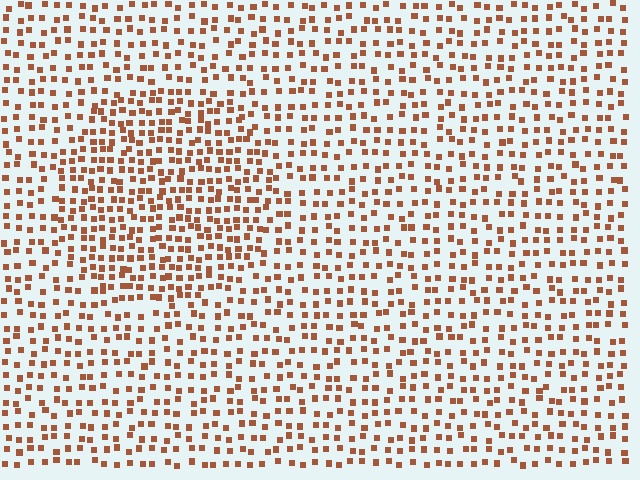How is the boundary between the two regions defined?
The boundary is defined by a change in element density (approximately 1.6x ratio). All elements are the same color, size, and shape.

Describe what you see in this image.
The image contains small brown elements arranged at two different densities. A circle-shaped region is visible where the elements are more densely packed than the surrounding area.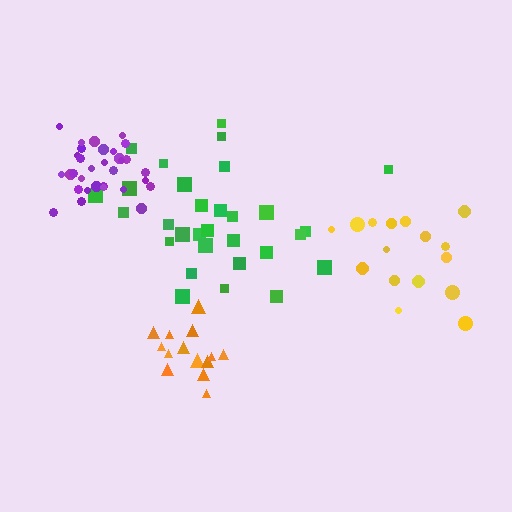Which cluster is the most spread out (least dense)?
Green.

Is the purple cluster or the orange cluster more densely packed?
Purple.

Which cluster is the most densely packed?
Purple.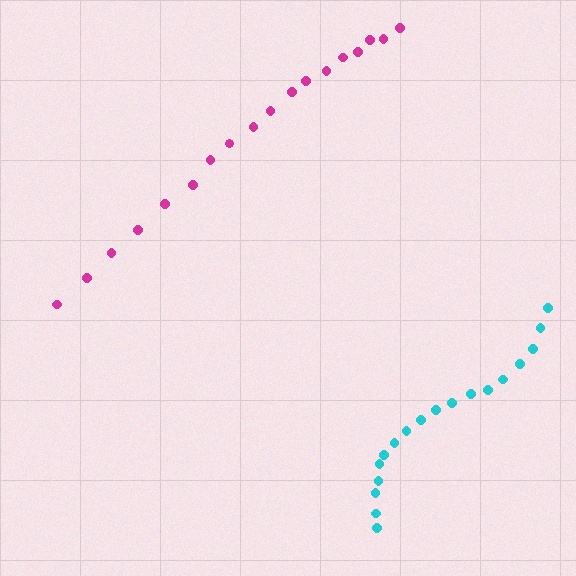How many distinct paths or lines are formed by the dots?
There are 2 distinct paths.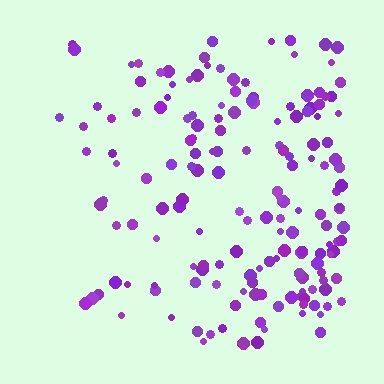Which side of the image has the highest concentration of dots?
The right.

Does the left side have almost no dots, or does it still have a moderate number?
Still a moderate number, just noticeably fewer than the right.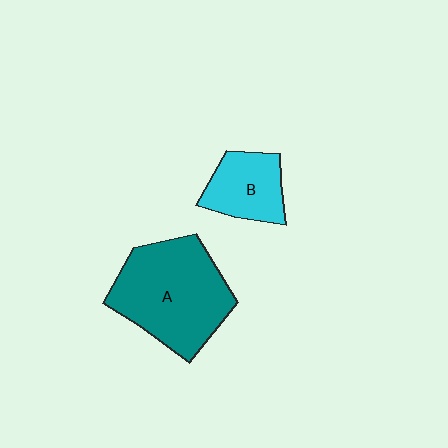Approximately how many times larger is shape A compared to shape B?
Approximately 2.1 times.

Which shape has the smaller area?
Shape B (cyan).